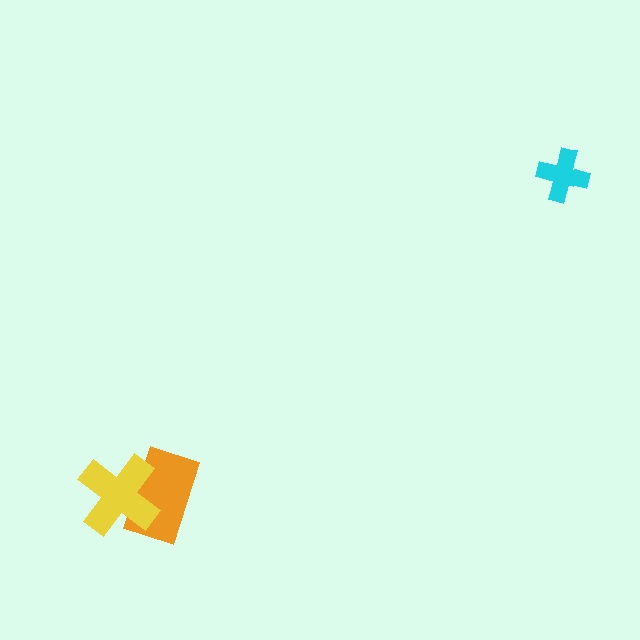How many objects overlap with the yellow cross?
1 object overlaps with the yellow cross.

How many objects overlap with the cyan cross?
0 objects overlap with the cyan cross.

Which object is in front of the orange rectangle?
The yellow cross is in front of the orange rectangle.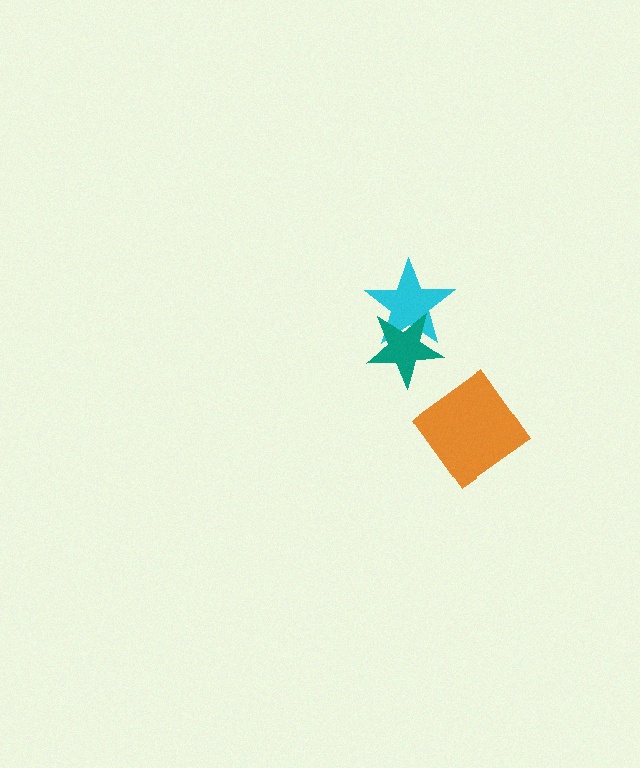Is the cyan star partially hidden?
Yes, it is partially covered by another shape.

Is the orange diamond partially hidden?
No, no other shape covers it.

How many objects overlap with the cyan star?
1 object overlaps with the cyan star.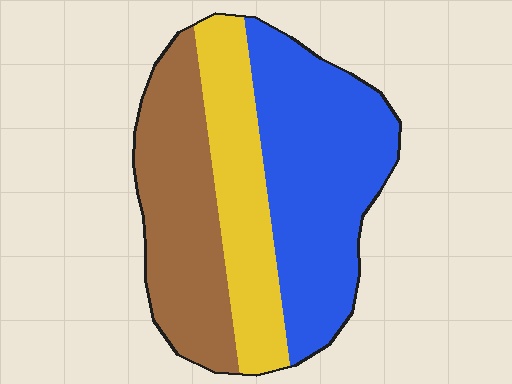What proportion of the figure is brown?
Brown takes up between a quarter and a half of the figure.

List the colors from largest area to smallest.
From largest to smallest: blue, brown, yellow.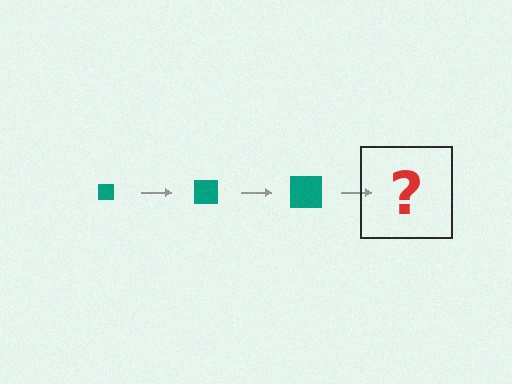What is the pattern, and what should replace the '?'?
The pattern is that the square gets progressively larger each step. The '?' should be a teal square, larger than the previous one.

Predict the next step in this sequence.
The next step is a teal square, larger than the previous one.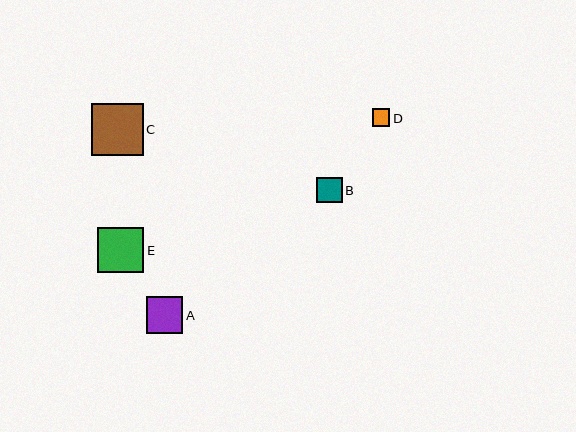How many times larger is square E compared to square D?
Square E is approximately 2.6 times the size of square D.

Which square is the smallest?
Square D is the smallest with a size of approximately 18 pixels.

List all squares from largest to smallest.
From largest to smallest: C, E, A, B, D.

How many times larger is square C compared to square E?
Square C is approximately 1.1 times the size of square E.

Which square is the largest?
Square C is the largest with a size of approximately 52 pixels.